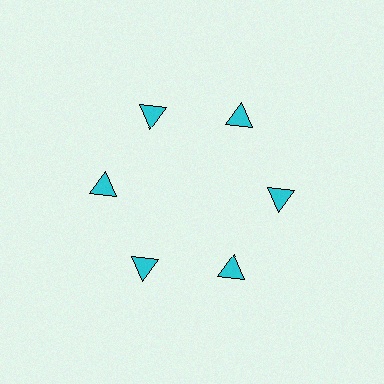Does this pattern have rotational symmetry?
Yes, this pattern has 6-fold rotational symmetry. It looks the same after rotating 60 degrees around the center.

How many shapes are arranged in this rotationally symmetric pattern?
There are 6 shapes, arranged in 6 groups of 1.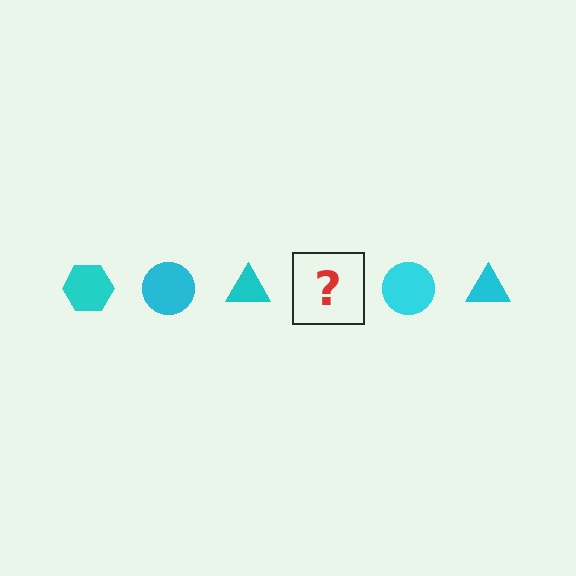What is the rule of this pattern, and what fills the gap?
The rule is that the pattern cycles through hexagon, circle, triangle shapes in cyan. The gap should be filled with a cyan hexagon.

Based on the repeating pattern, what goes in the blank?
The blank should be a cyan hexagon.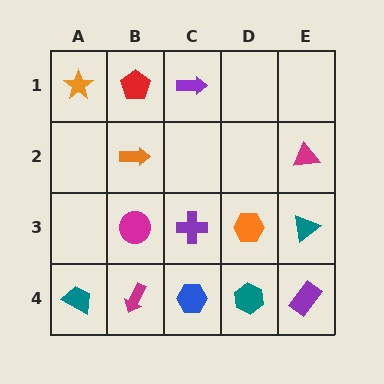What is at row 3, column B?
A magenta circle.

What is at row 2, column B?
An orange arrow.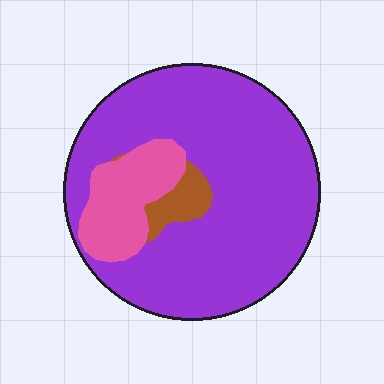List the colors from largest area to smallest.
From largest to smallest: purple, pink, brown.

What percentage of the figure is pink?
Pink covers 16% of the figure.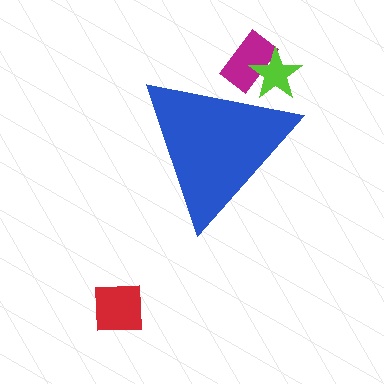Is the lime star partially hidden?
Yes, the lime star is partially hidden behind the blue triangle.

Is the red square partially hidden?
No, the red square is fully visible.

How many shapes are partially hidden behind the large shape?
2 shapes are partially hidden.